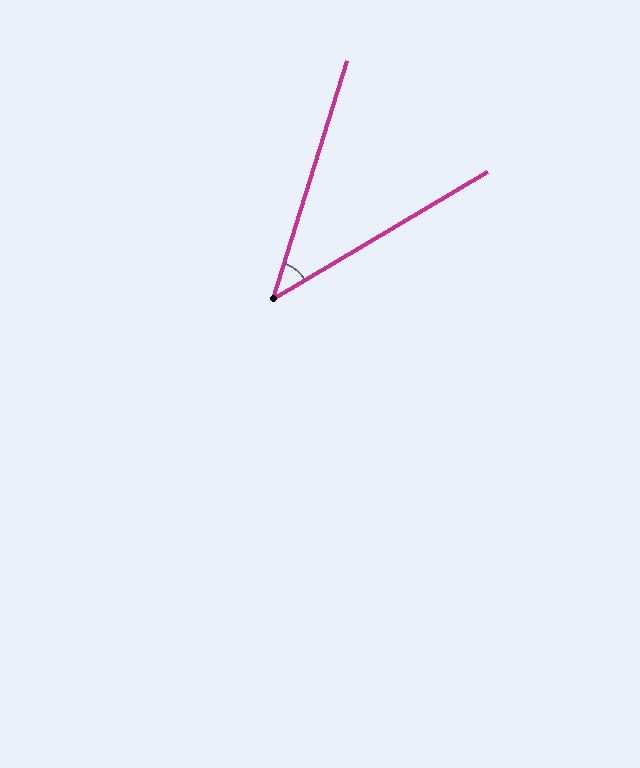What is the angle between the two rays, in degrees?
Approximately 42 degrees.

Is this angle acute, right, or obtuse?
It is acute.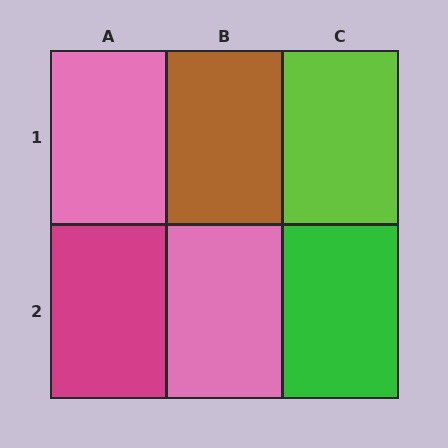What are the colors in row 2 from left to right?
Magenta, pink, green.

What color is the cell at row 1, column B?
Brown.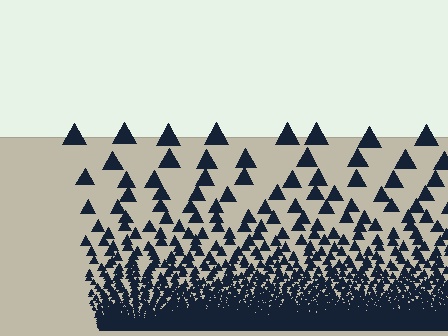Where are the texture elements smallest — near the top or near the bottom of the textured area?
Near the bottom.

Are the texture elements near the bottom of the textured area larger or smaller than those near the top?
Smaller. The gradient is inverted — elements near the bottom are smaller and denser.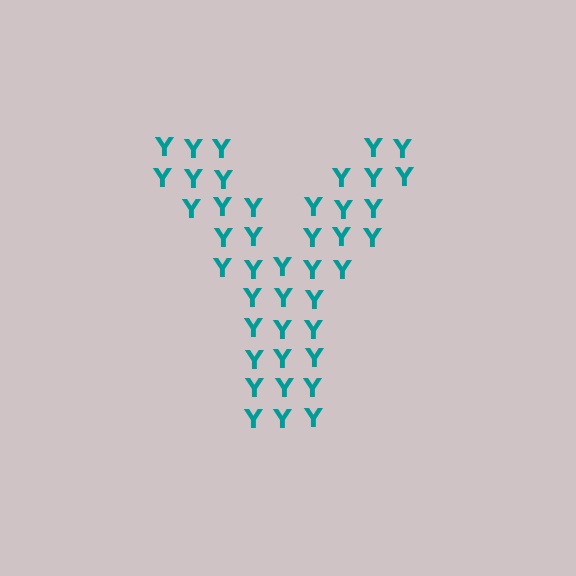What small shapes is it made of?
It is made of small letter Y's.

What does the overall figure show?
The overall figure shows the letter Y.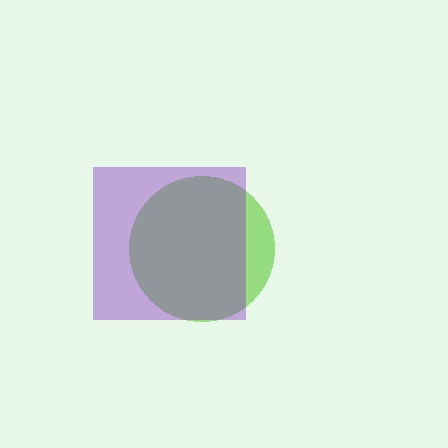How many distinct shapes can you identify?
There are 2 distinct shapes: a lime circle, a purple square.